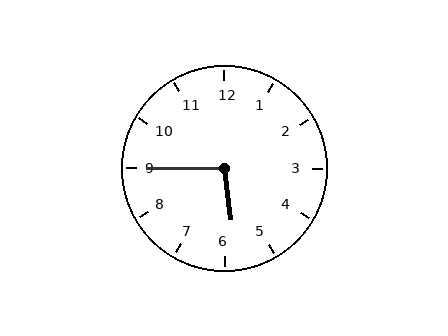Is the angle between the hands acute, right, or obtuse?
It is obtuse.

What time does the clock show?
5:45.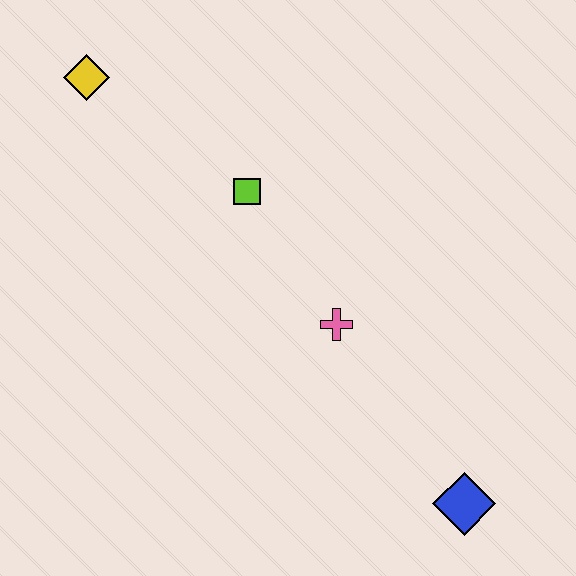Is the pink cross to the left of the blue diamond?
Yes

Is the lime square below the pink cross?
No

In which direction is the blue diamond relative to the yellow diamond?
The blue diamond is below the yellow diamond.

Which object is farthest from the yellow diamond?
The blue diamond is farthest from the yellow diamond.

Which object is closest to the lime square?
The pink cross is closest to the lime square.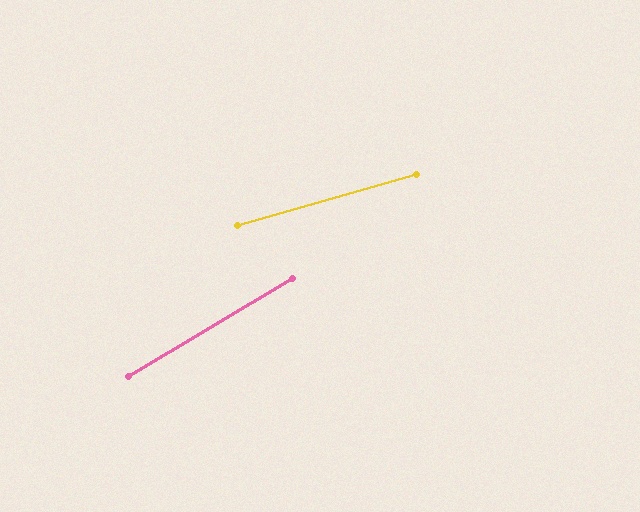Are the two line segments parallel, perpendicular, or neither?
Neither parallel nor perpendicular — they differ by about 15°.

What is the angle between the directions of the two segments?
Approximately 15 degrees.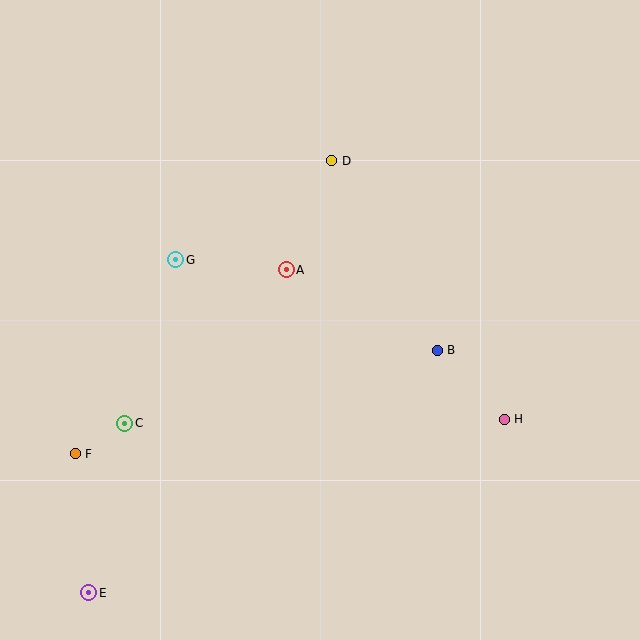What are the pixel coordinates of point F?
Point F is at (75, 454).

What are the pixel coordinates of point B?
Point B is at (437, 350).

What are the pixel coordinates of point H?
Point H is at (504, 419).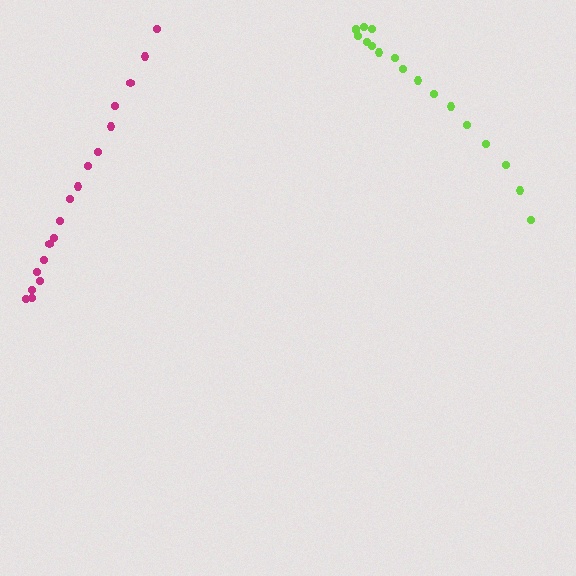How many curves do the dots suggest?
There are 2 distinct paths.